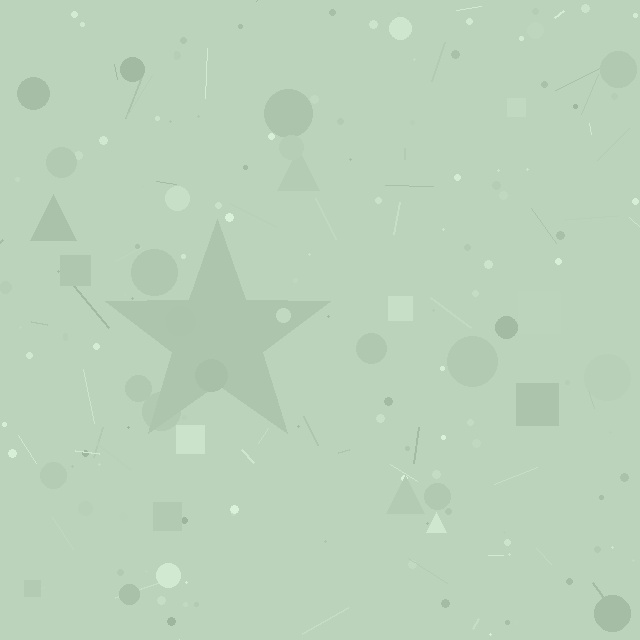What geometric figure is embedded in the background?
A star is embedded in the background.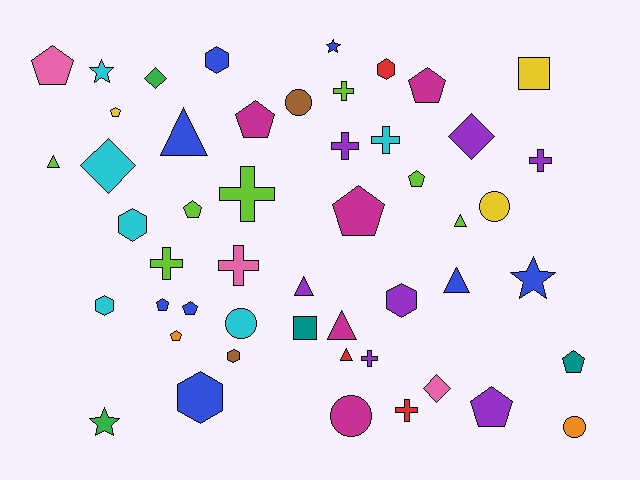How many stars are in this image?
There are 4 stars.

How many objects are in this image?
There are 50 objects.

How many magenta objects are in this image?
There are 5 magenta objects.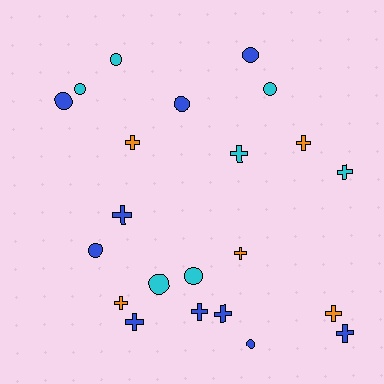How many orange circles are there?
There are no orange circles.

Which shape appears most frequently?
Cross, with 12 objects.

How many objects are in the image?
There are 22 objects.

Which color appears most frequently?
Blue, with 10 objects.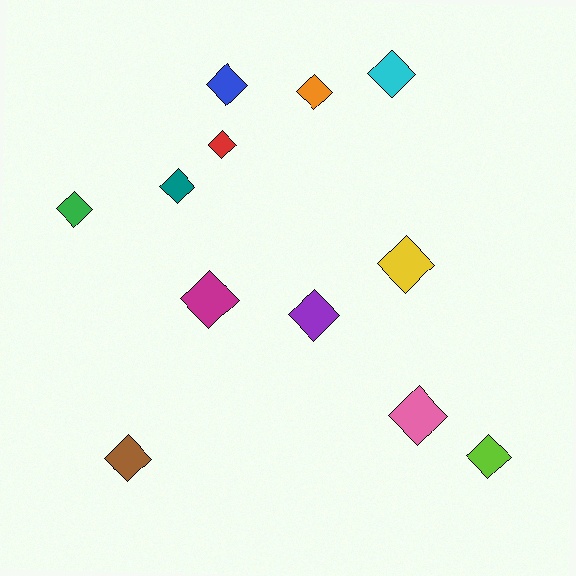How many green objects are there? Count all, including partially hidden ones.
There is 1 green object.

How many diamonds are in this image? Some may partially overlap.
There are 12 diamonds.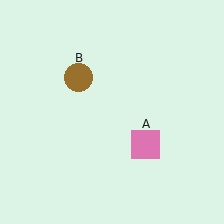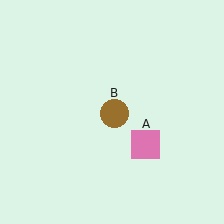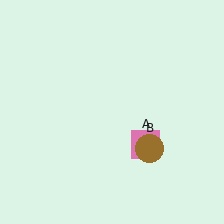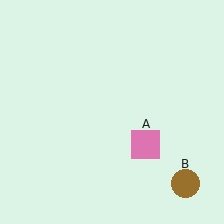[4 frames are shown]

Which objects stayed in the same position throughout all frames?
Pink square (object A) remained stationary.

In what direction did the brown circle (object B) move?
The brown circle (object B) moved down and to the right.